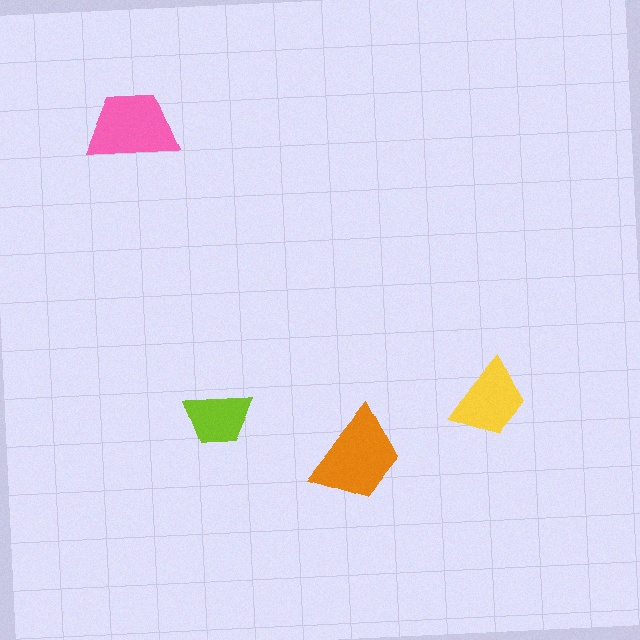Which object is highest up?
The pink trapezoid is topmost.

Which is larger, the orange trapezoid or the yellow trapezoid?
The orange one.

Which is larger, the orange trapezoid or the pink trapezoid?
The orange one.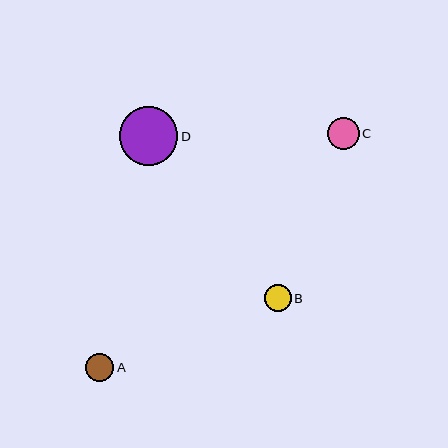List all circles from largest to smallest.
From largest to smallest: D, C, A, B.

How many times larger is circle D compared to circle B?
Circle D is approximately 2.2 times the size of circle B.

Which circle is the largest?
Circle D is the largest with a size of approximately 58 pixels.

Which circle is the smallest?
Circle B is the smallest with a size of approximately 27 pixels.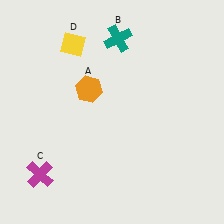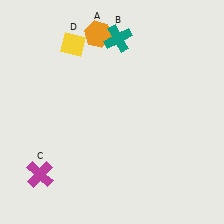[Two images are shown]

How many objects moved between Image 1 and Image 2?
1 object moved between the two images.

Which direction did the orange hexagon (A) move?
The orange hexagon (A) moved up.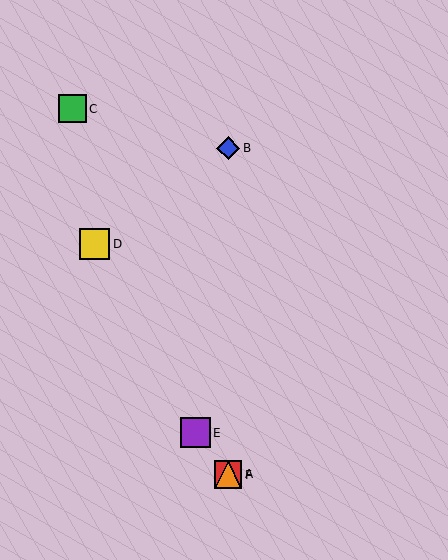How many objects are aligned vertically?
3 objects (A, B, F) are aligned vertically.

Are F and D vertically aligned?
No, F is at x≈228 and D is at x≈94.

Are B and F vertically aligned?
Yes, both are at x≈228.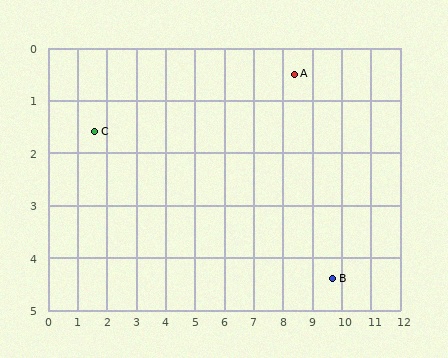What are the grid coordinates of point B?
Point B is at approximately (9.7, 4.4).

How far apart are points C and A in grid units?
Points C and A are about 6.9 grid units apart.